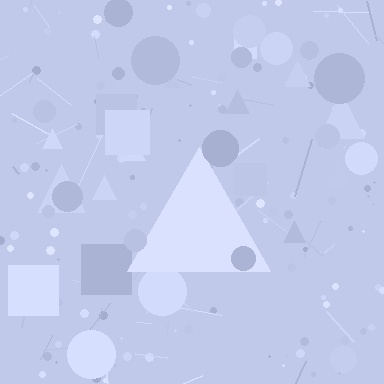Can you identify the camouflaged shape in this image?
The camouflaged shape is a triangle.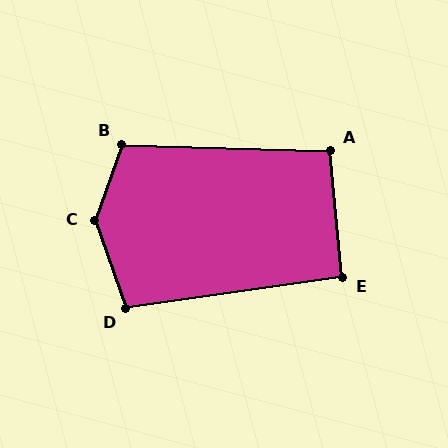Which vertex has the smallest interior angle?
E, at approximately 93 degrees.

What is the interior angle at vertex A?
Approximately 97 degrees (obtuse).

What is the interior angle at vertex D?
Approximately 101 degrees (obtuse).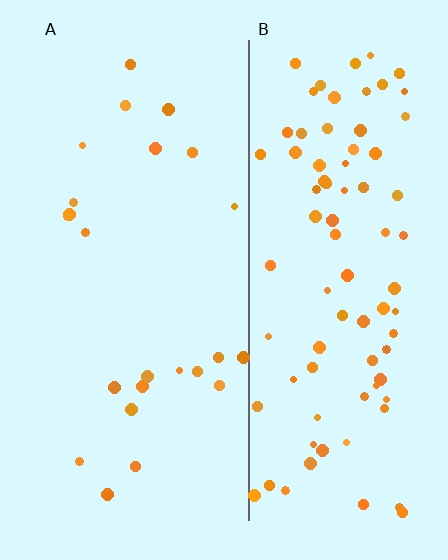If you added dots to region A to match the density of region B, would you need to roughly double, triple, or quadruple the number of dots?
Approximately quadruple.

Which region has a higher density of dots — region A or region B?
B (the right).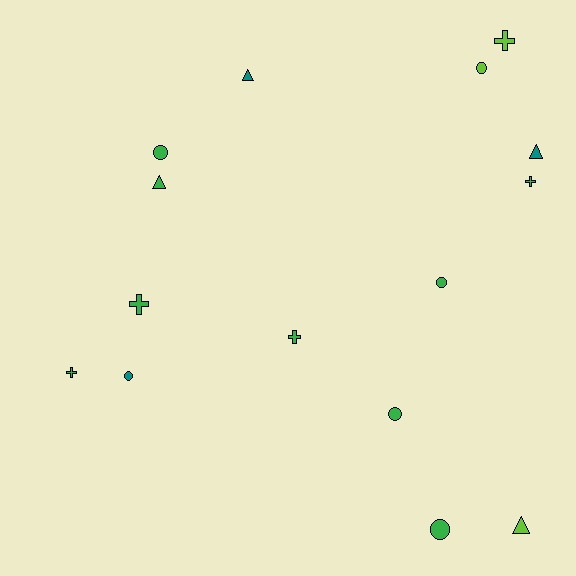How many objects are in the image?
There are 15 objects.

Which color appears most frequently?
Green, with 9 objects.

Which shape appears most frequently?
Circle, with 6 objects.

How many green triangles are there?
There is 1 green triangle.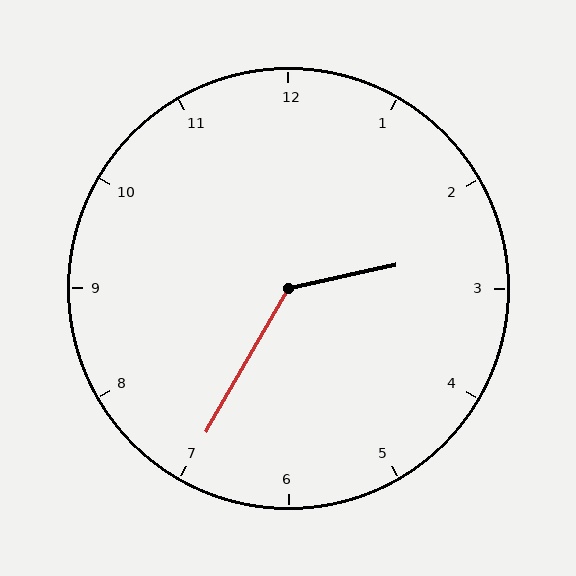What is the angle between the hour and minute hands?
Approximately 132 degrees.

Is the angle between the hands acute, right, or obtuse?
It is obtuse.